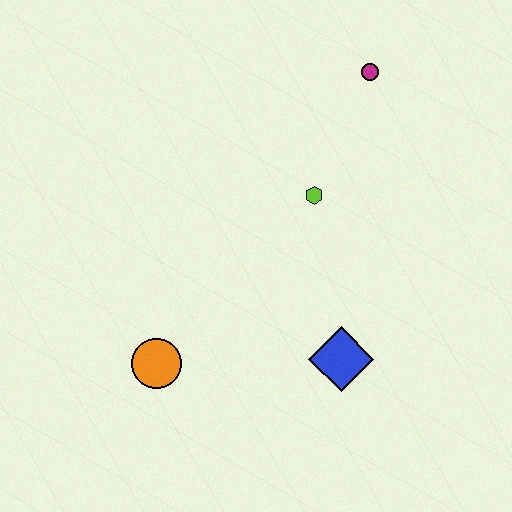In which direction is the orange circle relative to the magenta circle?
The orange circle is below the magenta circle.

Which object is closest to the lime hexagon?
The magenta circle is closest to the lime hexagon.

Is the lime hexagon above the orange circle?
Yes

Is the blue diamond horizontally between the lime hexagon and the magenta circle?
Yes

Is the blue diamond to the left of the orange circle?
No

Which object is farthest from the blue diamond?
The magenta circle is farthest from the blue diamond.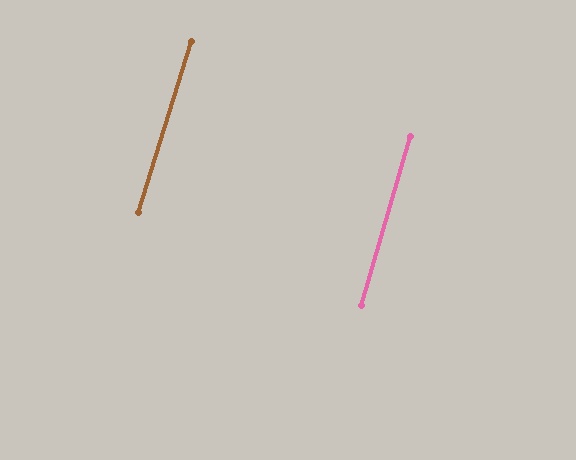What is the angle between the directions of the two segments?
Approximately 1 degree.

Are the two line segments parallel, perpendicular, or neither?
Parallel — their directions differ by only 0.8°.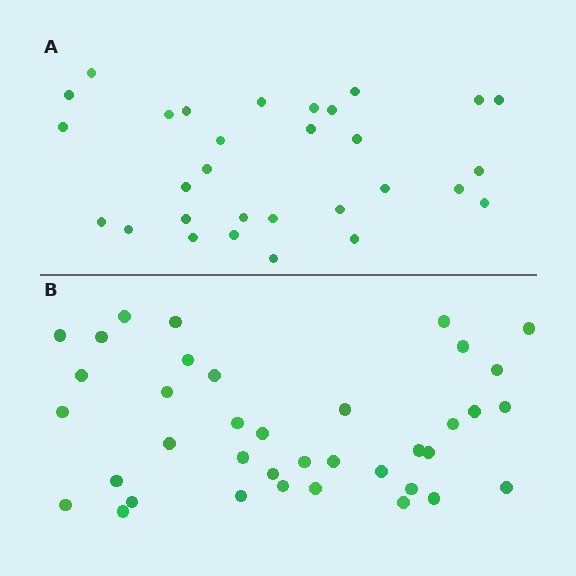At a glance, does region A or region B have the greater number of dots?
Region B (the bottom region) has more dots.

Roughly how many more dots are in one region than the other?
Region B has roughly 8 or so more dots than region A.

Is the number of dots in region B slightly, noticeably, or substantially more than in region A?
Region B has noticeably more, but not dramatically so. The ratio is roughly 1.3 to 1.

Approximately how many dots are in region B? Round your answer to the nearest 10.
About 40 dots. (The exact count is 38, which rounds to 40.)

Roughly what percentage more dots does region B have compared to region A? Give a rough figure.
About 25% more.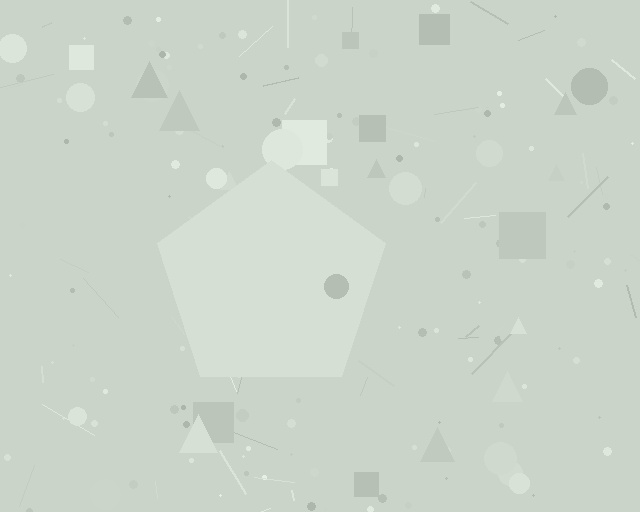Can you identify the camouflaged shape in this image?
The camouflaged shape is a pentagon.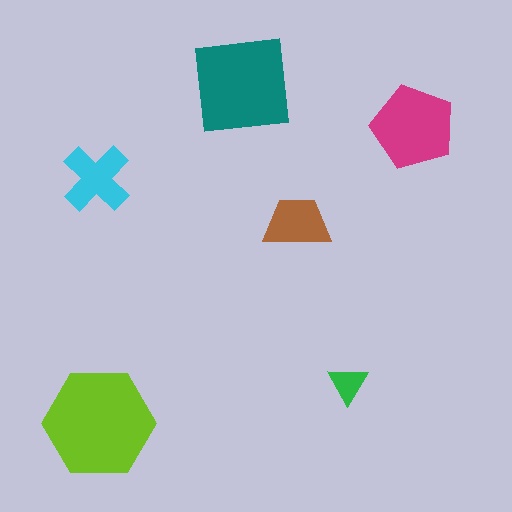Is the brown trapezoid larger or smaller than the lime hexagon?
Smaller.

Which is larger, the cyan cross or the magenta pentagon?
The magenta pentagon.